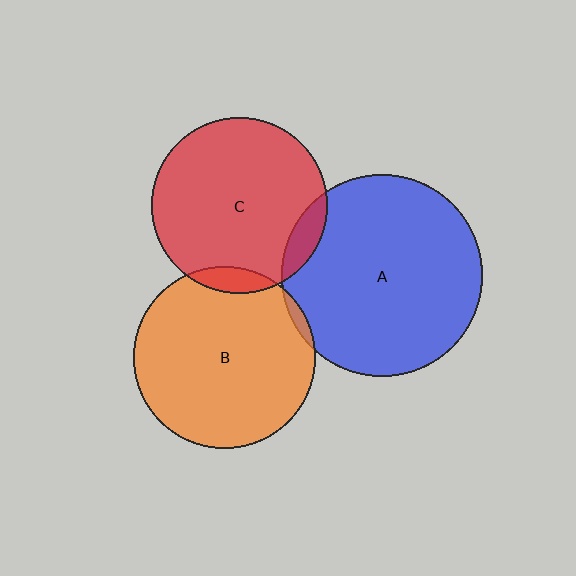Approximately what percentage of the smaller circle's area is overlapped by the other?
Approximately 5%.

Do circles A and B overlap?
Yes.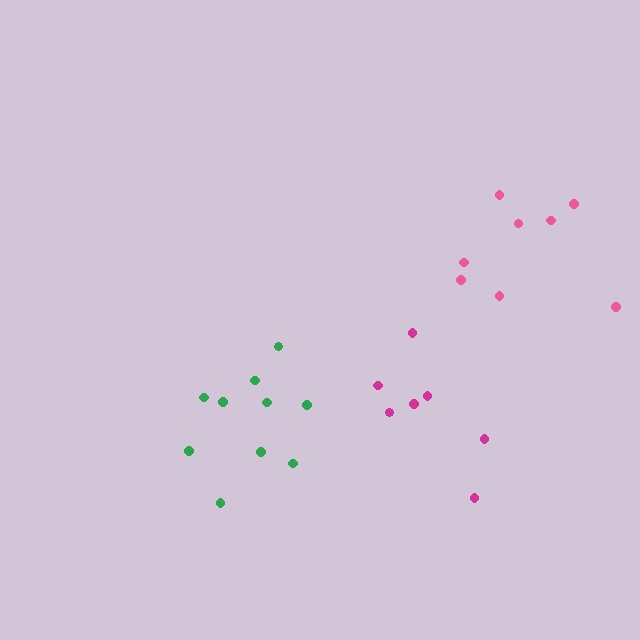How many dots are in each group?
Group 1: 10 dots, Group 2: 8 dots, Group 3: 7 dots (25 total).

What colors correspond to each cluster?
The clusters are colored: green, pink, magenta.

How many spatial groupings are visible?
There are 3 spatial groupings.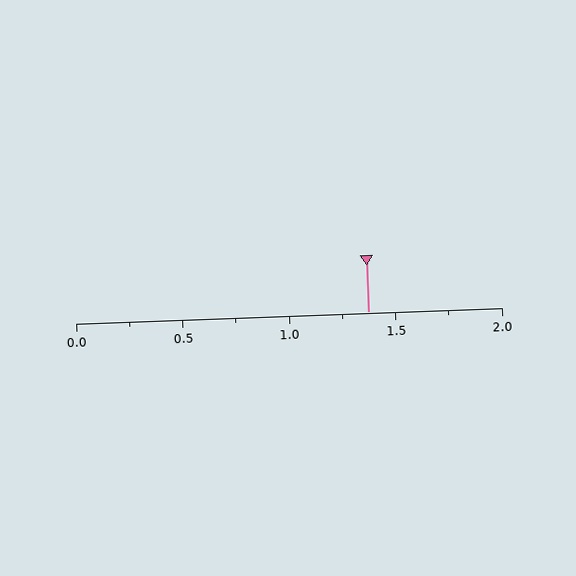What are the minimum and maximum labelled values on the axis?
The axis runs from 0.0 to 2.0.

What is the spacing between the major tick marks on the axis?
The major ticks are spaced 0.5 apart.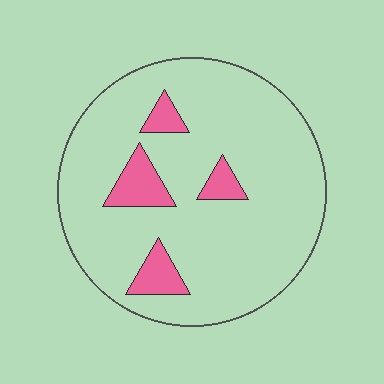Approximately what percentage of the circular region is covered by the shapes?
Approximately 10%.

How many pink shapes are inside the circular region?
4.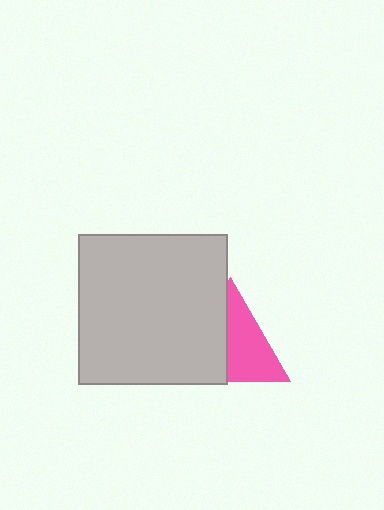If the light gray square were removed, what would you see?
You would see the complete pink triangle.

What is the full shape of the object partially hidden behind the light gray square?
The partially hidden object is a pink triangle.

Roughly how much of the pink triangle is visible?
About half of it is visible (roughly 55%).